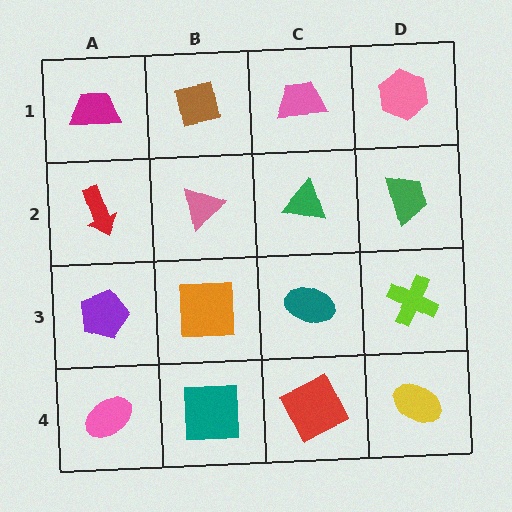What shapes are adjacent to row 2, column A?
A magenta trapezoid (row 1, column A), a purple pentagon (row 3, column A), a pink triangle (row 2, column B).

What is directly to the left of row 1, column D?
A pink trapezoid.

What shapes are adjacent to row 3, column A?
A red arrow (row 2, column A), a pink ellipse (row 4, column A), an orange square (row 3, column B).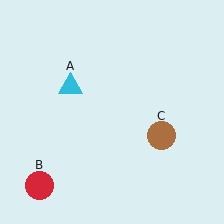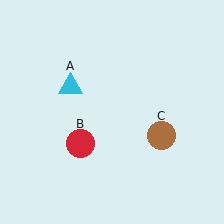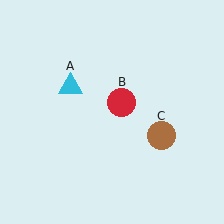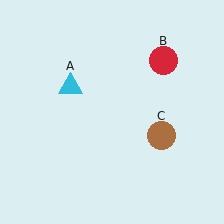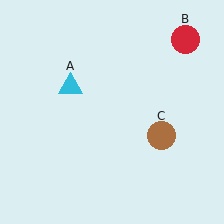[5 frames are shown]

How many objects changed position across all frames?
1 object changed position: red circle (object B).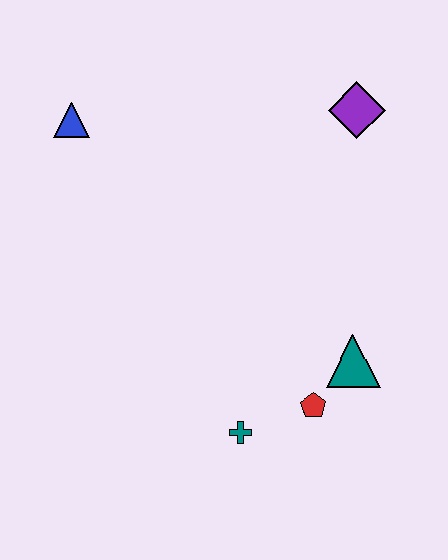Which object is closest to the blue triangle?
The purple diamond is closest to the blue triangle.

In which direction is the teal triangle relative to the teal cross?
The teal triangle is to the right of the teal cross.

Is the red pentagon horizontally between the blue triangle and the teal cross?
No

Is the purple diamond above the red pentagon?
Yes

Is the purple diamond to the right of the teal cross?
Yes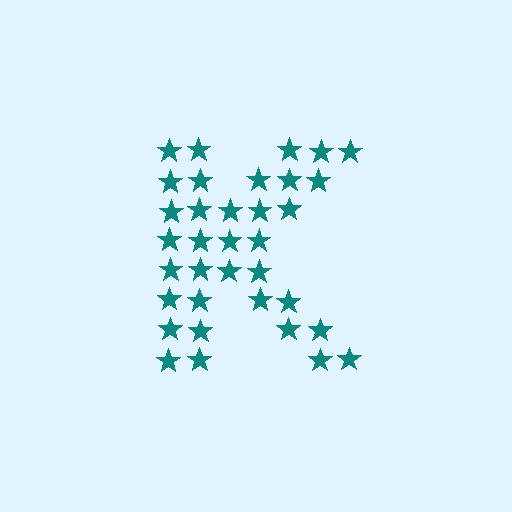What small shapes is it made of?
It is made of small stars.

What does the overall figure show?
The overall figure shows the letter K.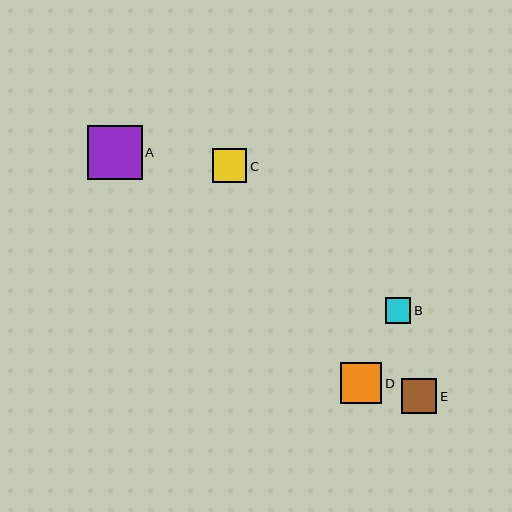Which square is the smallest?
Square B is the smallest with a size of approximately 25 pixels.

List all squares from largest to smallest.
From largest to smallest: A, D, E, C, B.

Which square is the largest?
Square A is the largest with a size of approximately 54 pixels.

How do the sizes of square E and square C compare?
Square E and square C are approximately the same size.